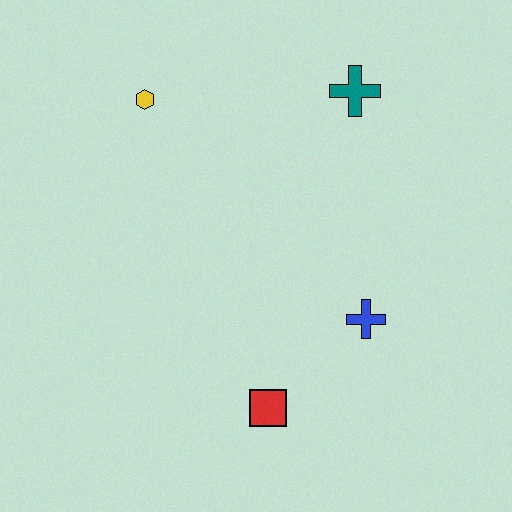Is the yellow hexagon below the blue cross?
No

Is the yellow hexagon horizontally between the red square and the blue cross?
No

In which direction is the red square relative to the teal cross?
The red square is below the teal cross.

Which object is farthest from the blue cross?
The yellow hexagon is farthest from the blue cross.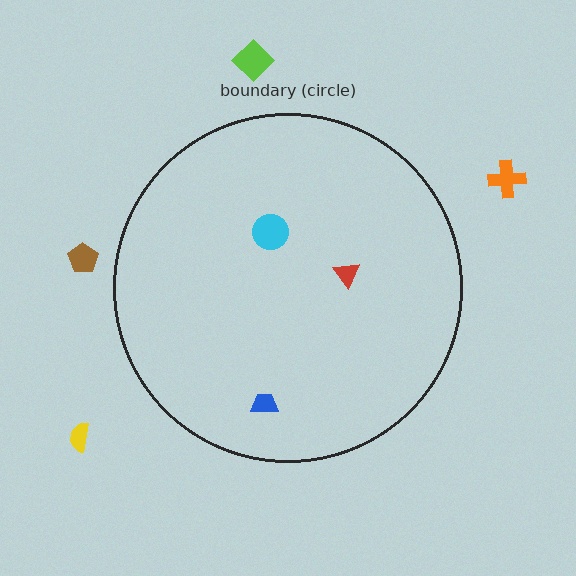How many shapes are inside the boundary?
3 inside, 4 outside.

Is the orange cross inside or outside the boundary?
Outside.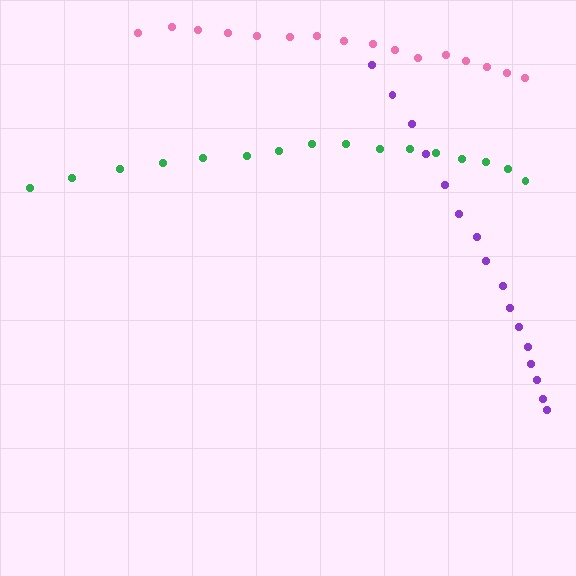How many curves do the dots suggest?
There are 3 distinct paths.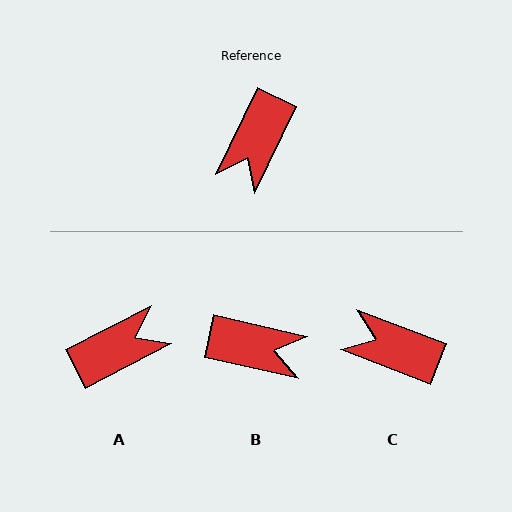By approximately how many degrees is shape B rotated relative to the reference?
Approximately 103 degrees counter-clockwise.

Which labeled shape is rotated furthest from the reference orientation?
A, about 143 degrees away.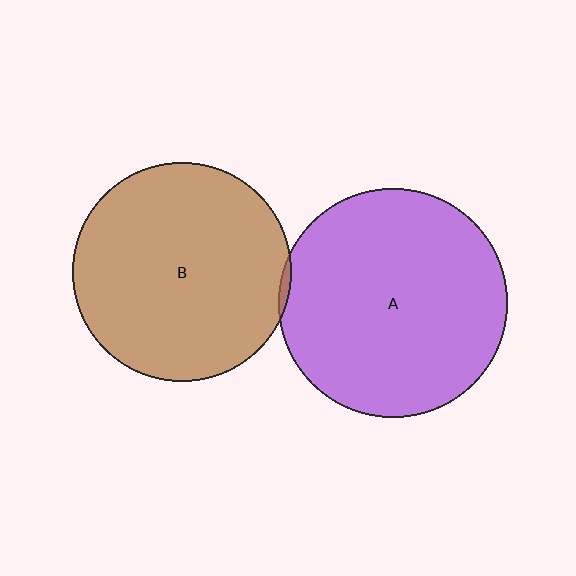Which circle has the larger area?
Circle A (purple).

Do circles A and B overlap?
Yes.